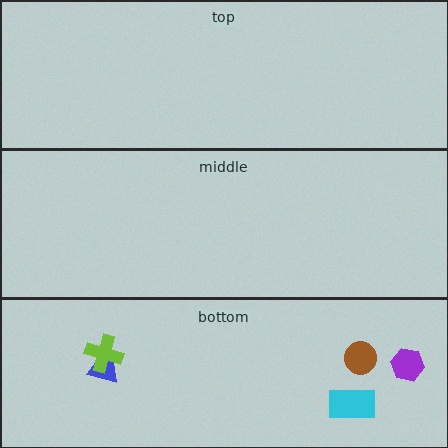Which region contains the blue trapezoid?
The bottom region.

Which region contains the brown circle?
The bottom region.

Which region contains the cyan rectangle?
The bottom region.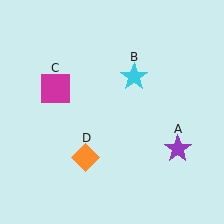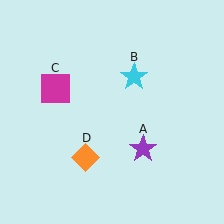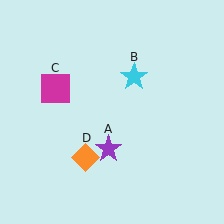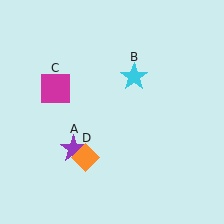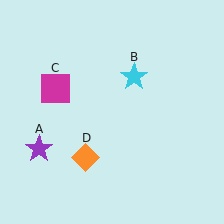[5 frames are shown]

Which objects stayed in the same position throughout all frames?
Cyan star (object B) and magenta square (object C) and orange diamond (object D) remained stationary.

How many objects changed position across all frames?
1 object changed position: purple star (object A).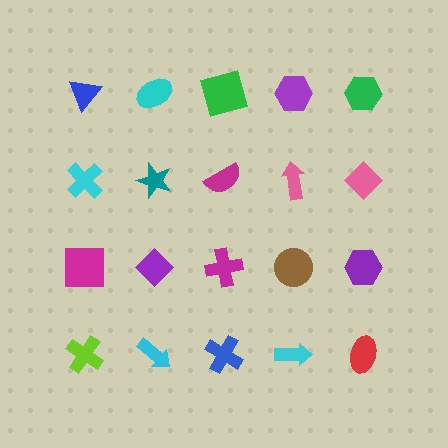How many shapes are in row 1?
5 shapes.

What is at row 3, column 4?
A brown circle.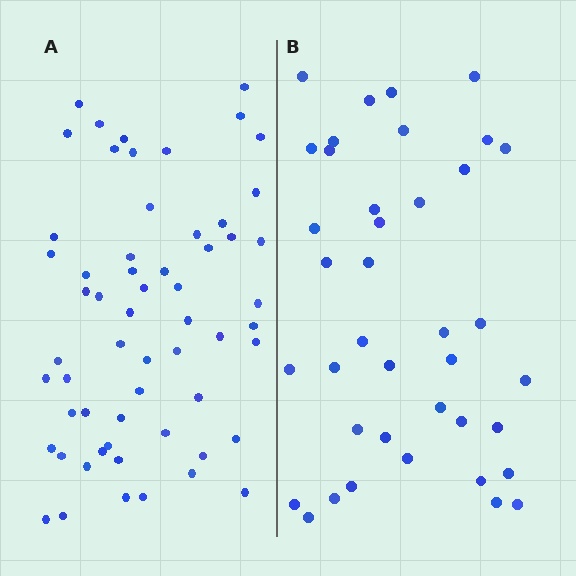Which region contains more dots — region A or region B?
Region A (the left region) has more dots.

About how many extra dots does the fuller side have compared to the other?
Region A has approximately 20 more dots than region B.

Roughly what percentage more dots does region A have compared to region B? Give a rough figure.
About 50% more.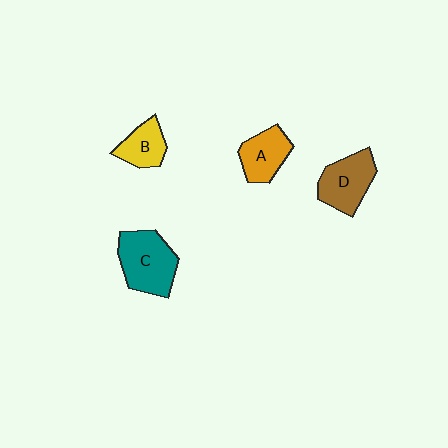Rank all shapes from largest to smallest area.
From largest to smallest: C (teal), D (brown), A (orange), B (yellow).